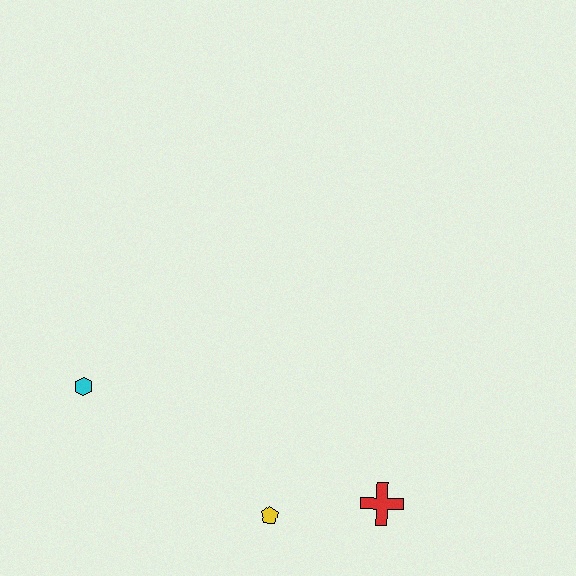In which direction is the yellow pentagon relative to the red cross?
The yellow pentagon is to the left of the red cross.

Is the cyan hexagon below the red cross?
No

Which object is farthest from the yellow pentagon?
The cyan hexagon is farthest from the yellow pentagon.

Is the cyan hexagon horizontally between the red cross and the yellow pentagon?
No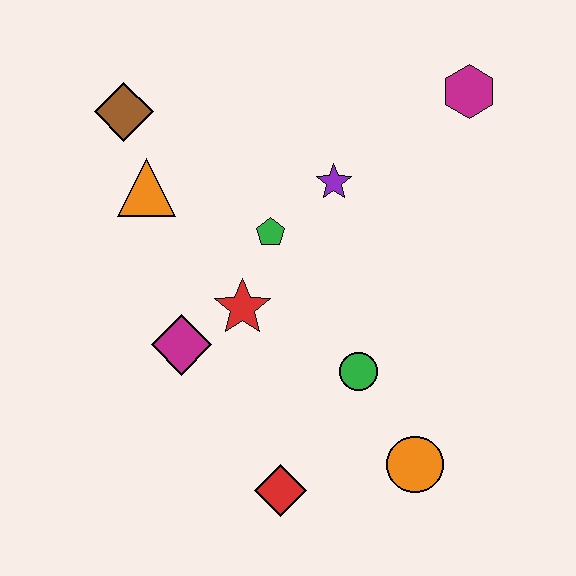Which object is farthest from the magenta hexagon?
The red diamond is farthest from the magenta hexagon.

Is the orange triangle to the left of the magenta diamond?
Yes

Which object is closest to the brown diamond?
The orange triangle is closest to the brown diamond.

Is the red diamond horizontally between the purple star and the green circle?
No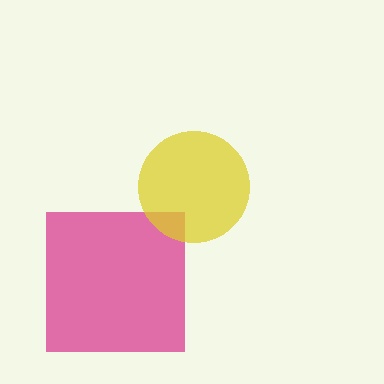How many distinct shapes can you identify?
There are 2 distinct shapes: a magenta square, a yellow circle.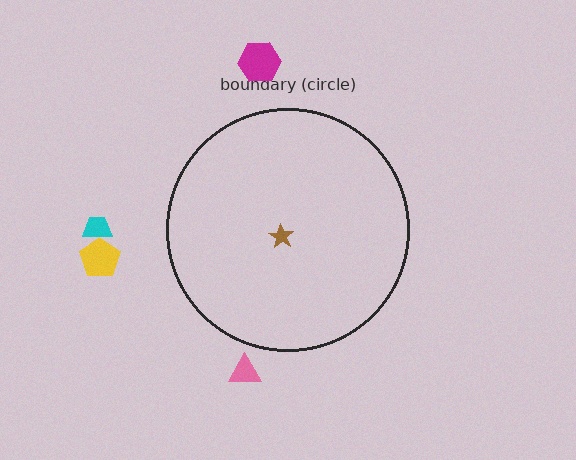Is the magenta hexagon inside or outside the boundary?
Outside.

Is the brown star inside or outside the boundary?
Inside.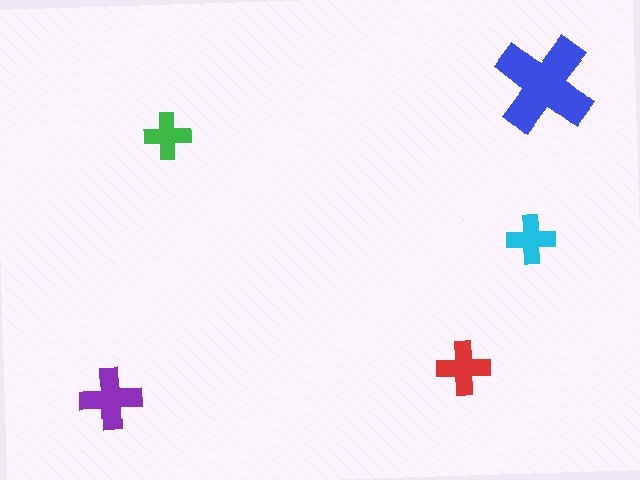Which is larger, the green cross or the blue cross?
The blue one.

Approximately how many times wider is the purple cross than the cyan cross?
About 1.5 times wider.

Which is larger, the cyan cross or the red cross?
The red one.